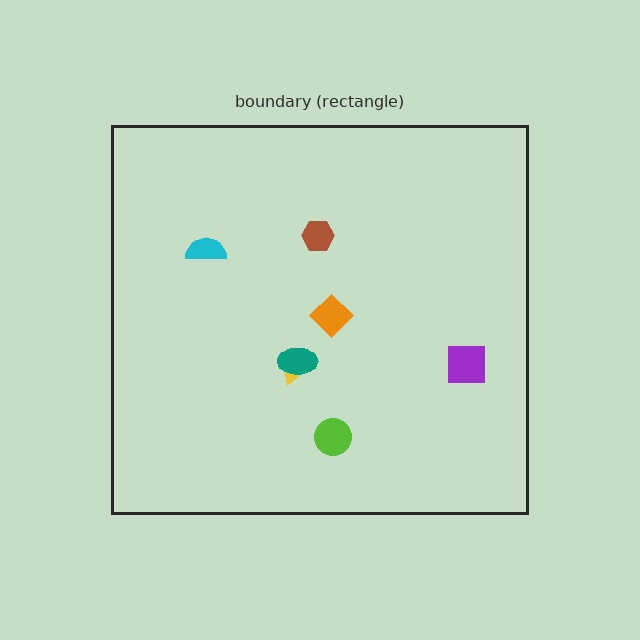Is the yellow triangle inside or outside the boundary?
Inside.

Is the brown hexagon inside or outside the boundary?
Inside.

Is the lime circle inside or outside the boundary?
Inside.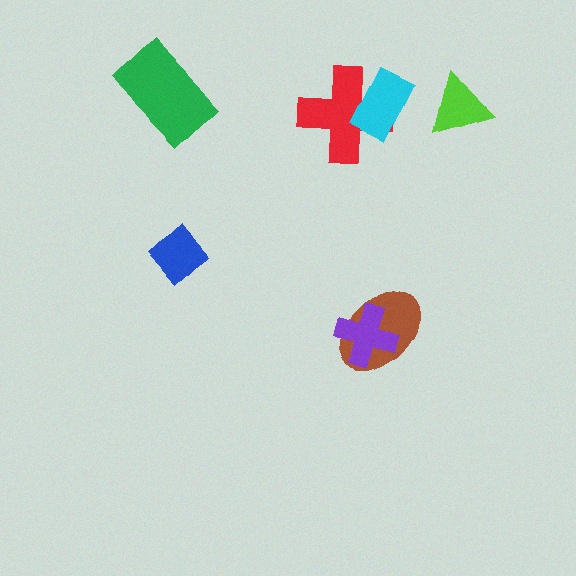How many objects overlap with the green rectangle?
0 objects overlap with the green rectangle.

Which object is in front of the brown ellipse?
The purple cross is in front of the brown ellipse.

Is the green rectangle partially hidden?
No, no other shape covers it.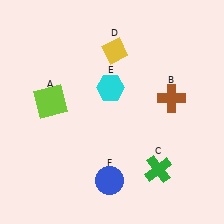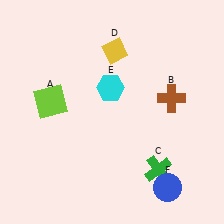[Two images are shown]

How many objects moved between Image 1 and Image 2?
1 object moved between the two images.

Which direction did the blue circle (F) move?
The blue circle (F) moved right.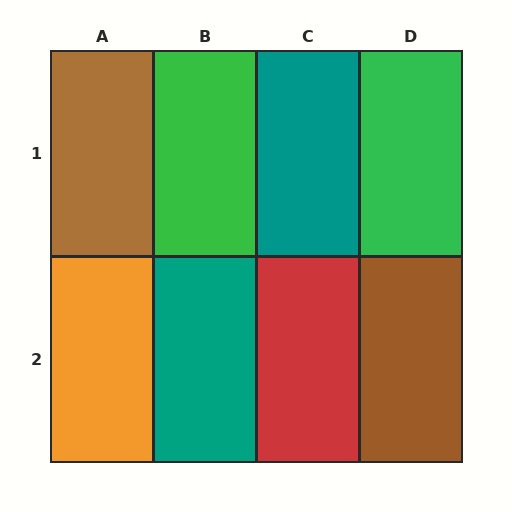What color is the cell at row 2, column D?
Brown.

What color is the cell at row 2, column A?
Orange.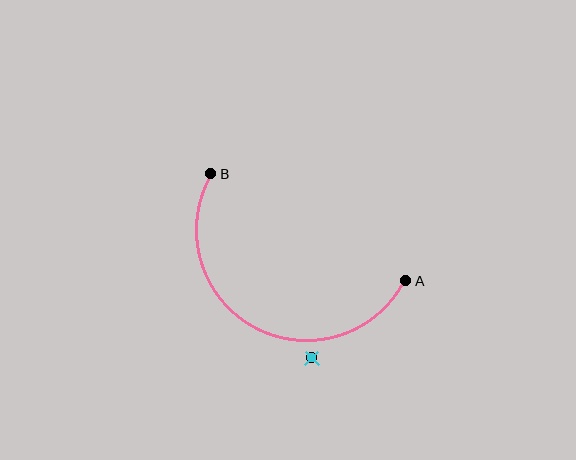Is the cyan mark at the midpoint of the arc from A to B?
No — the cyan mark does not lie on the arc at all. It sits slightly outside the curve.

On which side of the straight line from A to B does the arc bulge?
The arc bulges below the straight line connecting A and B.